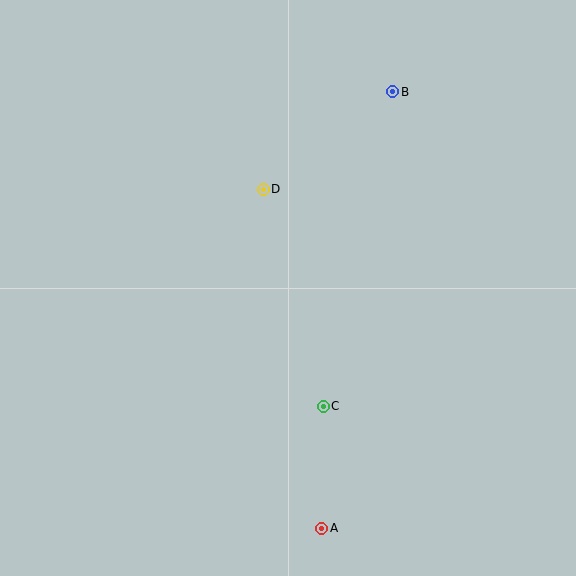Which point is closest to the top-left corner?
Point D is closest to the top-left corner.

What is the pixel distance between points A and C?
The distance between A and C is 122 pixels.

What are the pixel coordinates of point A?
Point A is at (322, 528).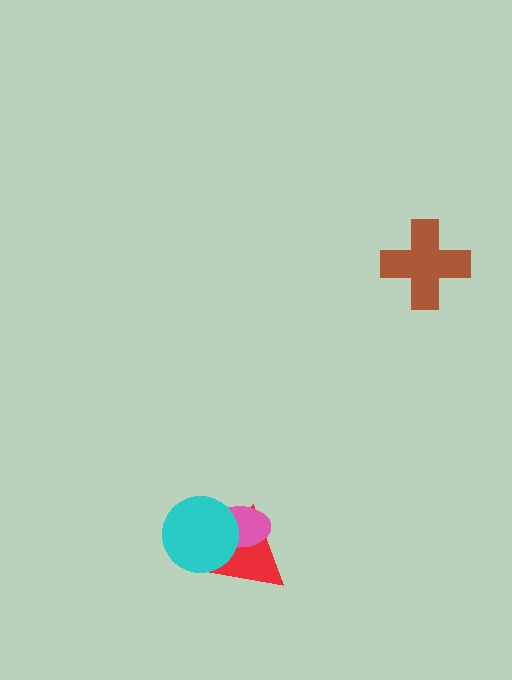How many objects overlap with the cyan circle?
2 objects overlap with the cyan circle.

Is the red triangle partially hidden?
Yes, it is partially covered by another shape.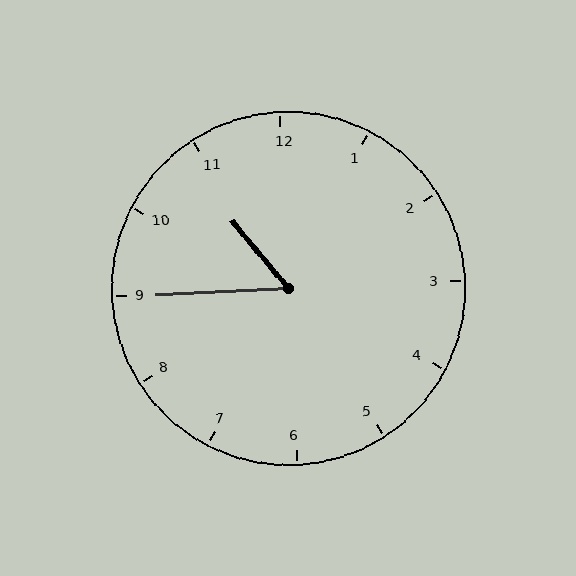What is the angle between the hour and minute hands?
Approximately 52 degrees.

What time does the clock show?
10:45.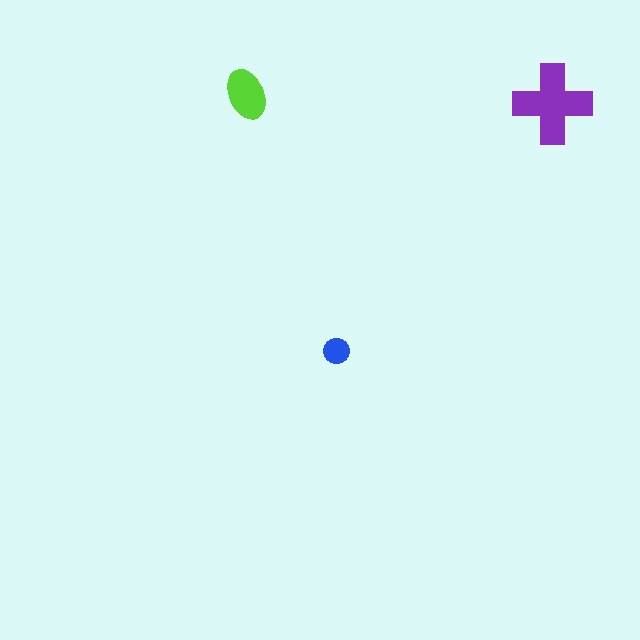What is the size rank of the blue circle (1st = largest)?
3rd.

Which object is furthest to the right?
The purple cross is rightmost.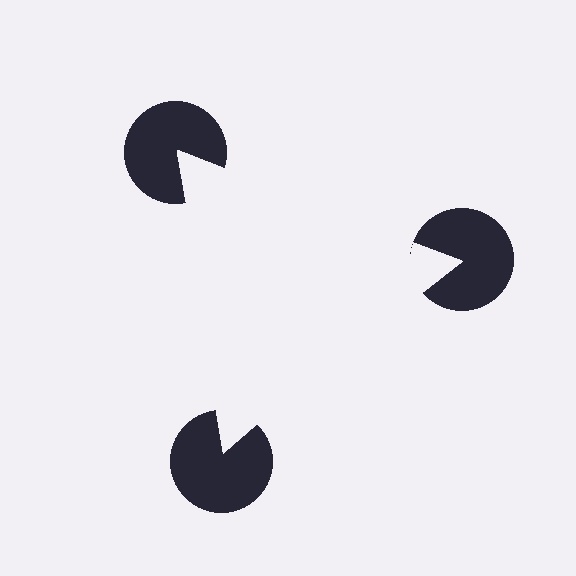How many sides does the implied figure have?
3 sides.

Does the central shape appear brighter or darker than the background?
It typically appears slightly brighter than the background, even though no actual brightness change is drawn.